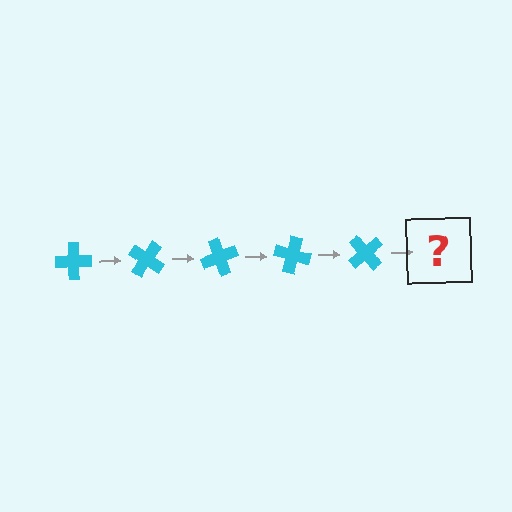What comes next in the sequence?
The next element should be a cyan cross rotated 175 degrees.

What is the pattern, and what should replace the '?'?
The pattern is that the cross rotates 35 degrees each step. The '?' should be a cyan cross rotated 175 degrees.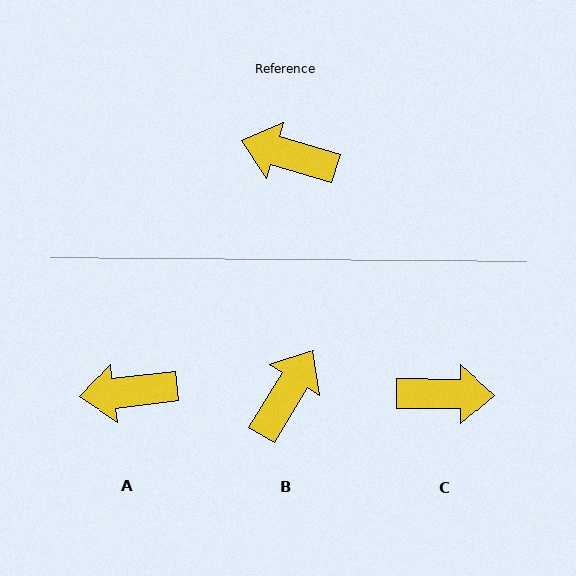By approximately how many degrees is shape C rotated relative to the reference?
Approximately 164 degrees clockwise.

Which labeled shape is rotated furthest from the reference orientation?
C, about 164 degrees away.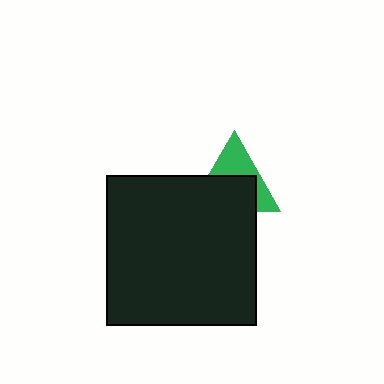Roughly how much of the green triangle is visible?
A small part of it is visible (roughly 44%).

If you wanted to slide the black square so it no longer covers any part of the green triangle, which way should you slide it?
Slide it down — that is the most direct way to separate the two shapes.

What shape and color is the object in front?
The object in front is a black square.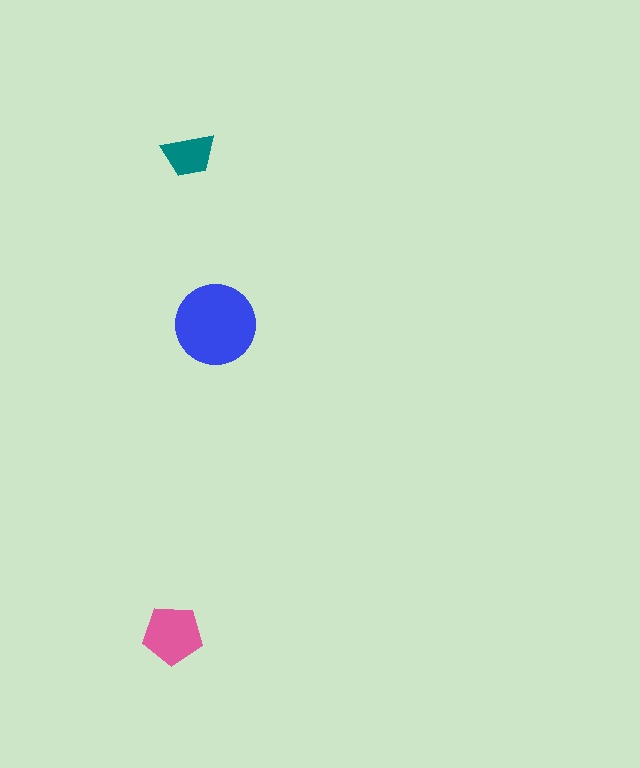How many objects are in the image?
There are 3 objects in the image.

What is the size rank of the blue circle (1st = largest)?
1st.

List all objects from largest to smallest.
The blue circle, the pink pentagon, the teal trapezoid.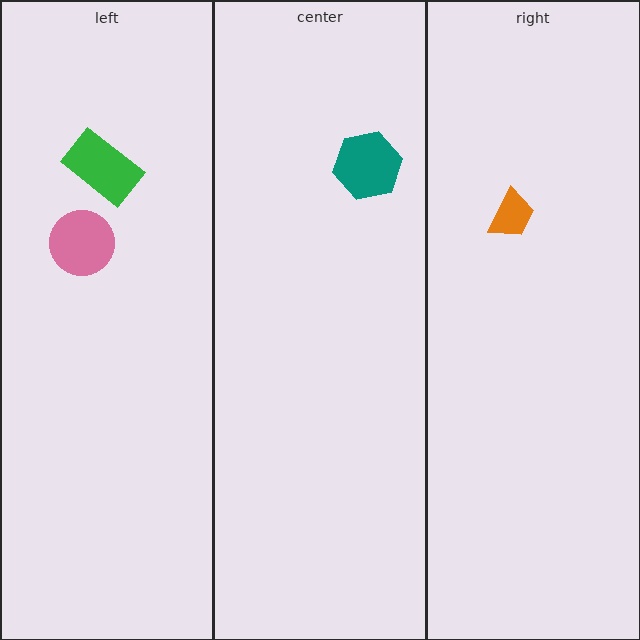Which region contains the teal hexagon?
The center region.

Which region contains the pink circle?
The left region.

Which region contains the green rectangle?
The left region.